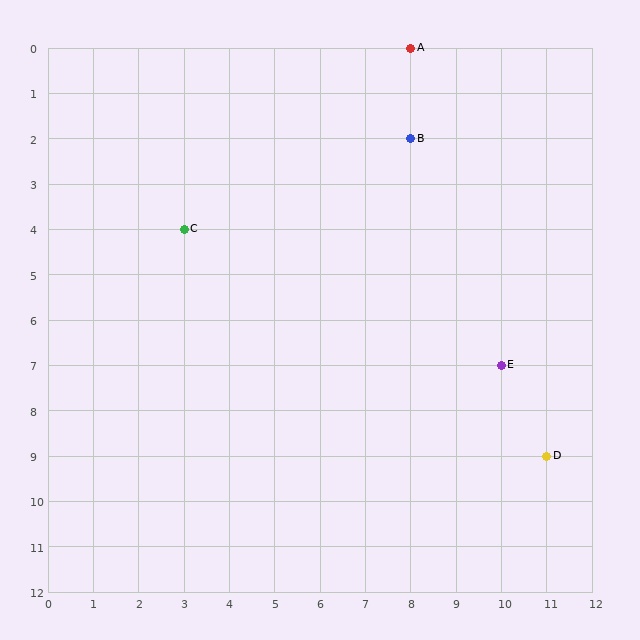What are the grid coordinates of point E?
Point E is at grid coordinates (10, 7).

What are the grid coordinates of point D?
Point D is at grid coordinates (11, 9).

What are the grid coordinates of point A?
Point A is at grid coordinates (8, 0).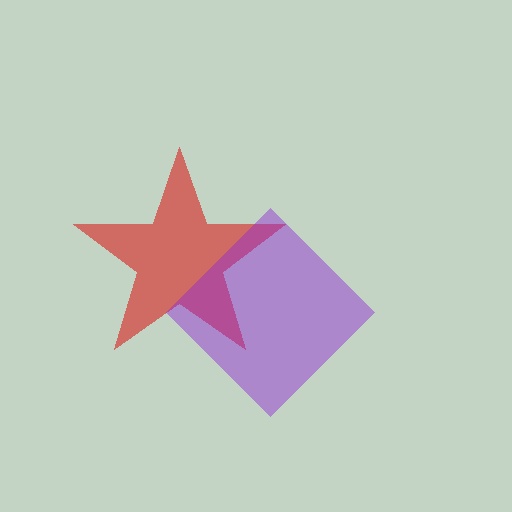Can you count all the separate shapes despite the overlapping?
Yes, there are 2 separate shapes.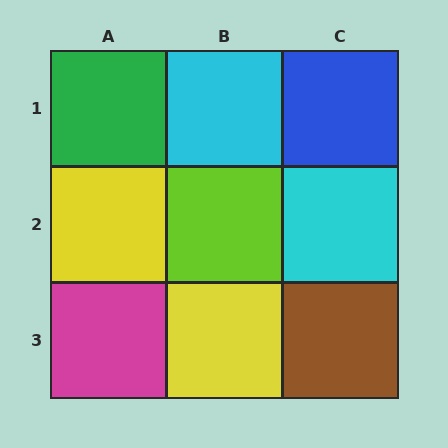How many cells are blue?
1 cell is blue.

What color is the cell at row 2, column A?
Yellow.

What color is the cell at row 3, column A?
Magenta.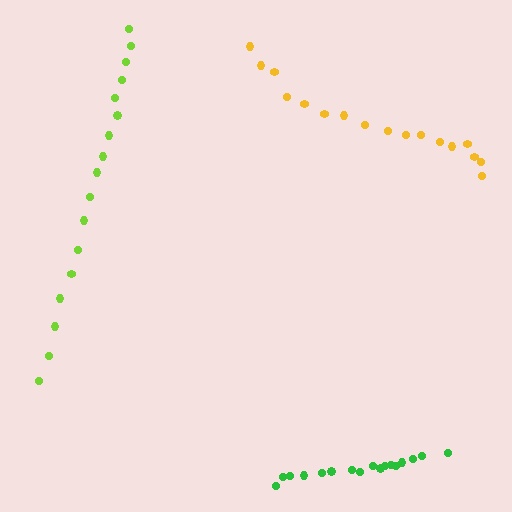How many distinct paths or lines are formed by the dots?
There are 3 distinct paths.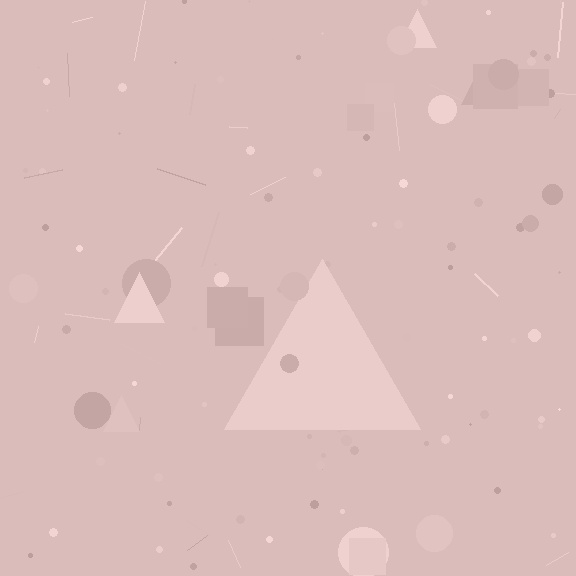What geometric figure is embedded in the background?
A triangle is embedded in the background.